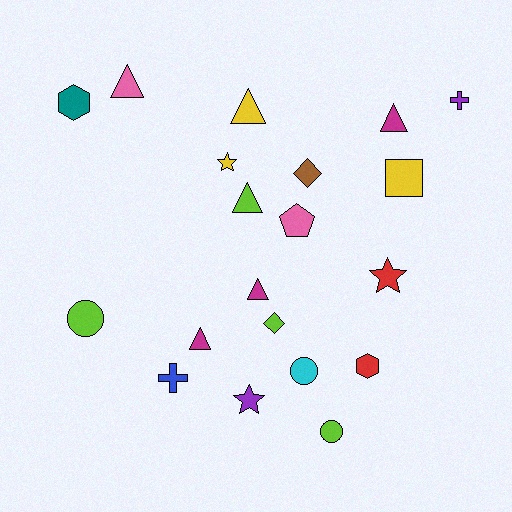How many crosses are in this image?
There are 2 crosses.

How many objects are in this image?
There are 20 objects.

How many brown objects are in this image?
There is 1 brown object.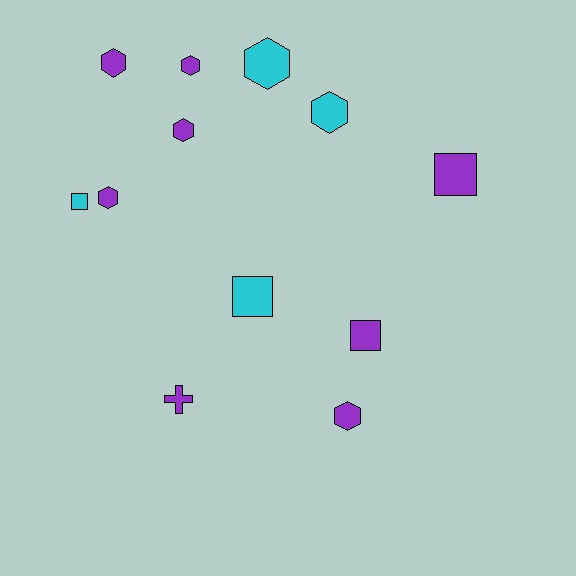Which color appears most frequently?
Purple, with 8 objects.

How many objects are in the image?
There are 12 objects.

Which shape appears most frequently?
Hexagon, with 7 objects.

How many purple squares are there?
There are 2 purple squares.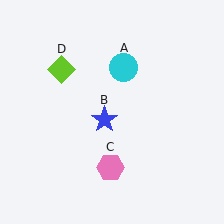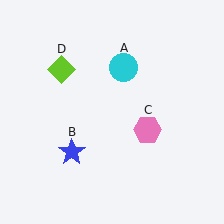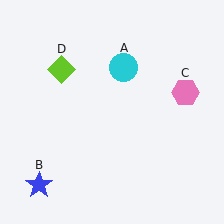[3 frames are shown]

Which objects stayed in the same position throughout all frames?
Cyan circle (object A) and lime diamond (object D) remained stationary.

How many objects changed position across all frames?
2 objects changed position: blue star (object B), pink hexagon (object C).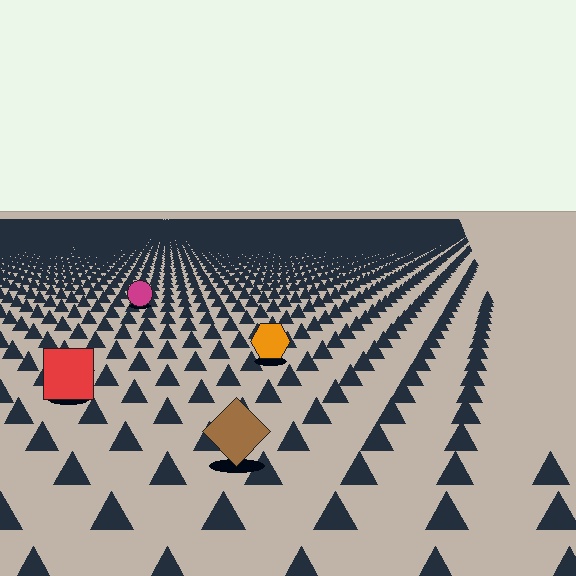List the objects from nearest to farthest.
From nearest to farthest: the brown diamond, the red square, the orange hexagon, the magenta circle.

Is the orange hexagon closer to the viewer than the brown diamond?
No. The brown diamond is closer — you can tell from the texture gradient: the ground texture is coarser near it.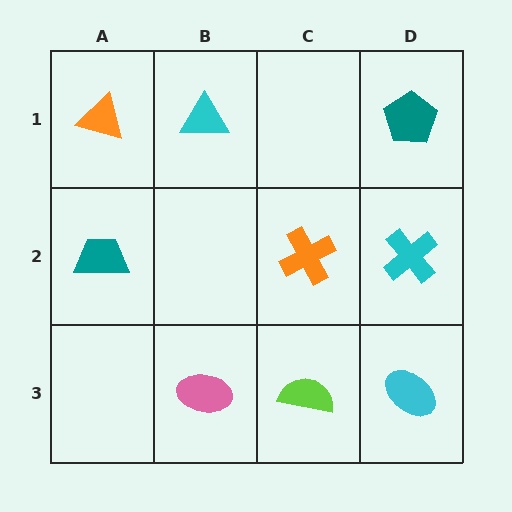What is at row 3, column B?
A pink ellipse.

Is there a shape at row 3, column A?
No, that cell is empty.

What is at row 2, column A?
A teal trapezoid.